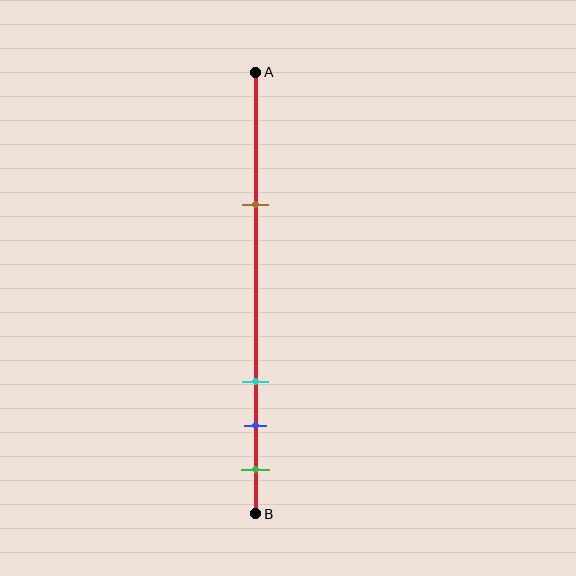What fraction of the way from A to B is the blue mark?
The blue mark is approximately 80% (0.8) of the way from A to B.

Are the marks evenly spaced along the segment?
No, the marks are not evenly spaced.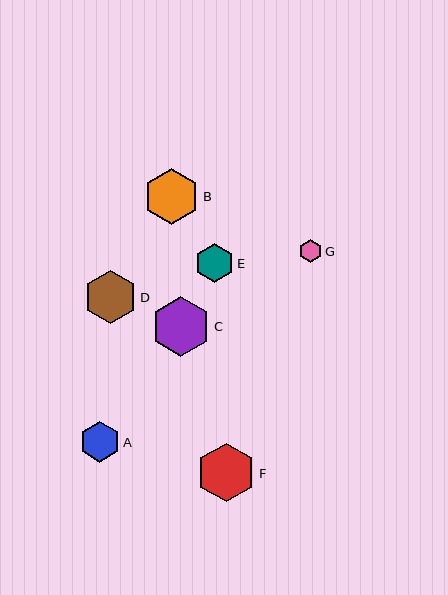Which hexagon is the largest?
Hexagon C is the largest with a size of approximately 60 pixels.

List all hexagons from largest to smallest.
From largest to smallest: C, F, B, D, A, E, G.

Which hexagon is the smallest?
Hexagon G is the smallest with a size of approximately 23 pixels.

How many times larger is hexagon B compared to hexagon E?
Hexagon B is approximately 1.4 times the size of hexagon E.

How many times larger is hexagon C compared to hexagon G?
Hexagon C is approximately 2.6 times the size of hexagon G.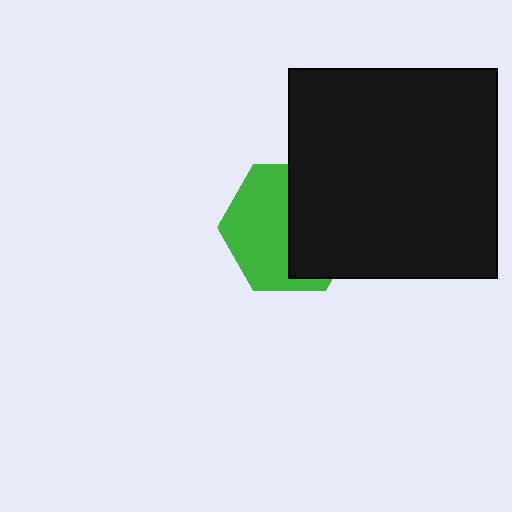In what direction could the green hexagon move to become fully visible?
The green hexagon could move left. That would shift it out from behind the black square entirely.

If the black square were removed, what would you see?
You would see the complete green hexagon.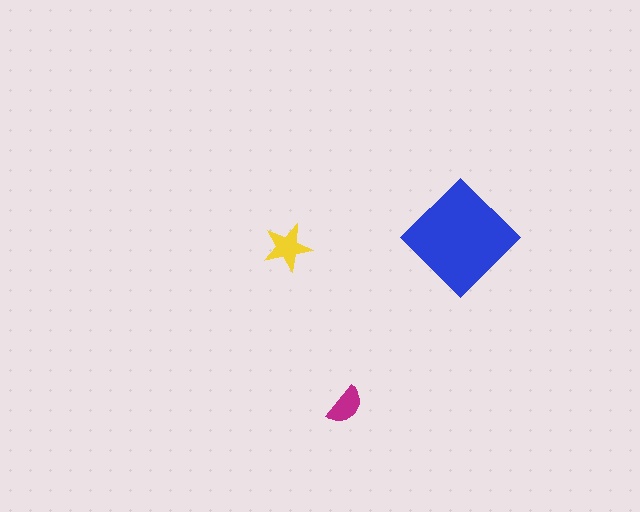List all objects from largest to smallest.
The blue diamond, the yellow star, the magenta semicircle.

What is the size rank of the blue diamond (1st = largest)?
1st.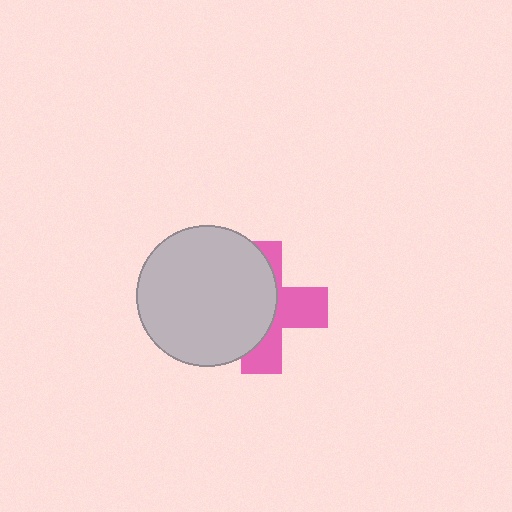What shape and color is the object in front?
The object in front is a light gray circle.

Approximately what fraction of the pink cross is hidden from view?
Roughly 56% of the pink cross is hidden behind the light gray circle.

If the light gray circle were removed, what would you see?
You would see the complete pink cross.